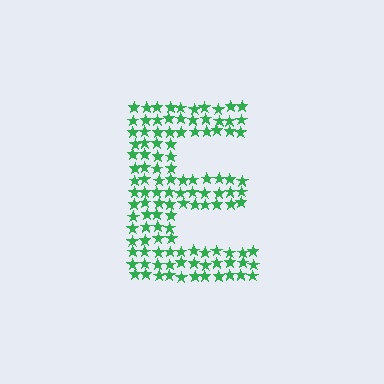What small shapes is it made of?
It is made of small stars.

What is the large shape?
The large shape is the letter E.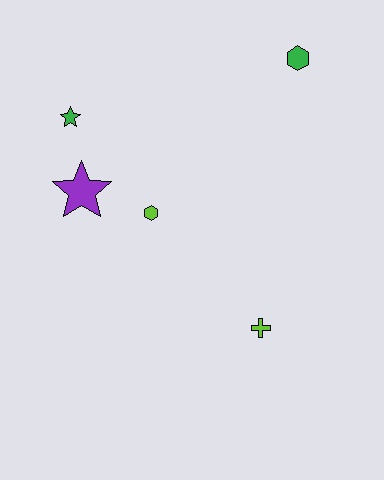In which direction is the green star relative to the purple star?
The green star is above the purple star.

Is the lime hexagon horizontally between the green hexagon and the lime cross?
No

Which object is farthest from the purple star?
The green hexagon is farthest from the purple star.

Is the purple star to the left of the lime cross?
Yes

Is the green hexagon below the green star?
No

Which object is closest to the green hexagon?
The lime hexagon is closest to the green hexagon.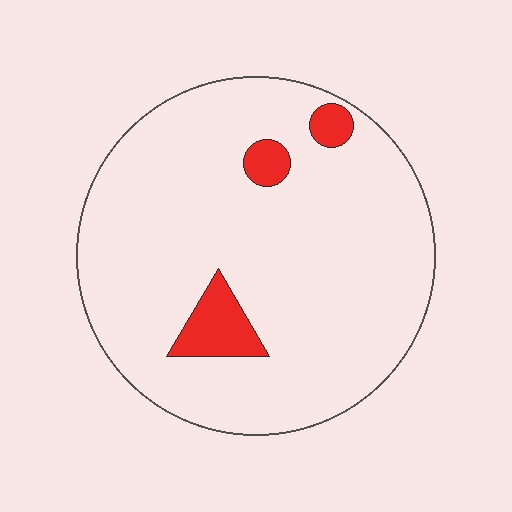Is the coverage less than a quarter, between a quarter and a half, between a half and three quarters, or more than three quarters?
Less than a quarter.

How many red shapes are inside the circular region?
3.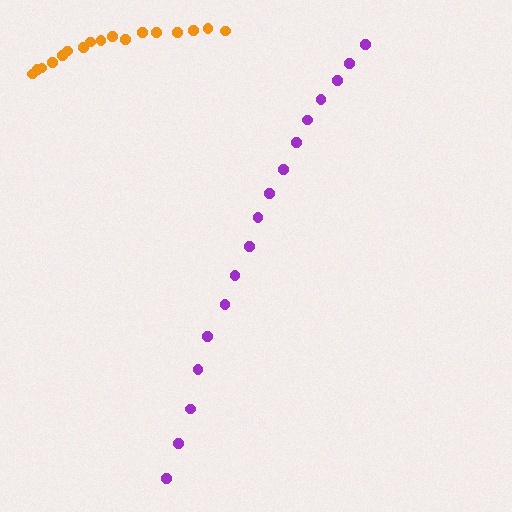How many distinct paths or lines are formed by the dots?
There are 2 distinct paths.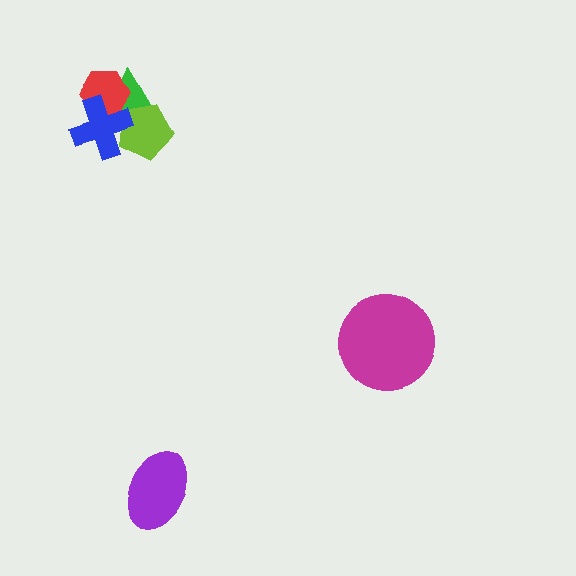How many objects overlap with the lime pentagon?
2 objects overlap with the lime pentagon.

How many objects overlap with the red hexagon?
2 objects overlap with the red hexagon.